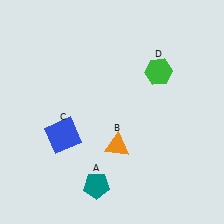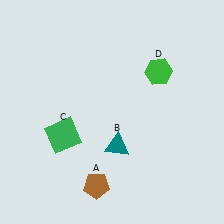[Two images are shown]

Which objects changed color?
A changed from teal to brown. B changed from orange to teal. C changed from blue to green.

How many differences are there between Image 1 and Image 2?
There are 3 differences between the two images.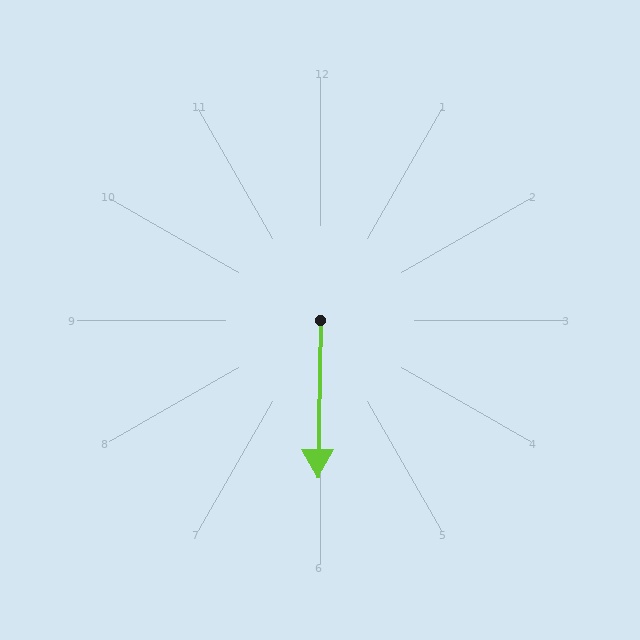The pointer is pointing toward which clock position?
Roughly 6 o'clock.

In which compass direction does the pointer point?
South.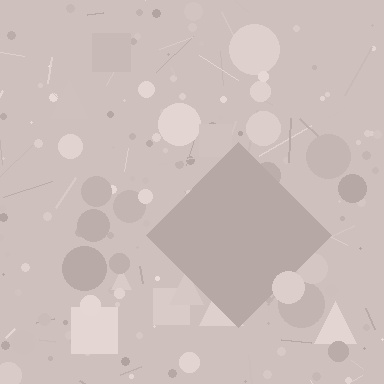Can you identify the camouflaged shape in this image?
The camouflaged shape is a diamond.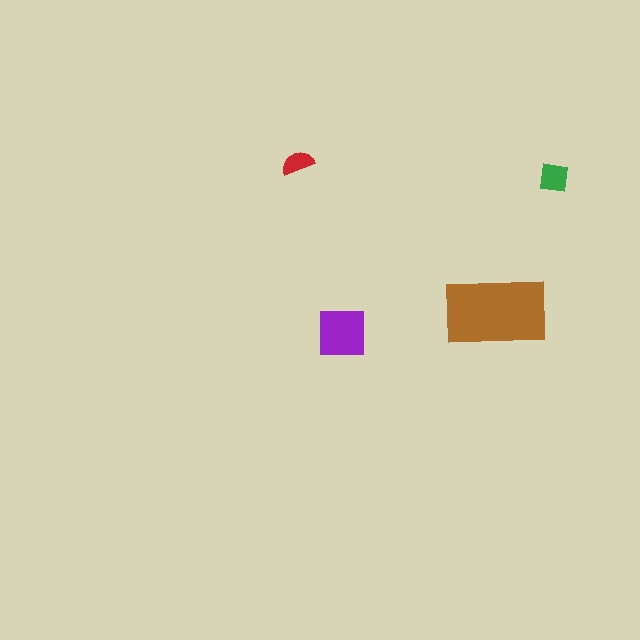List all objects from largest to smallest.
The brown rectangle, the purple square, the green square, the red semicircle.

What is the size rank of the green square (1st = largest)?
3rd.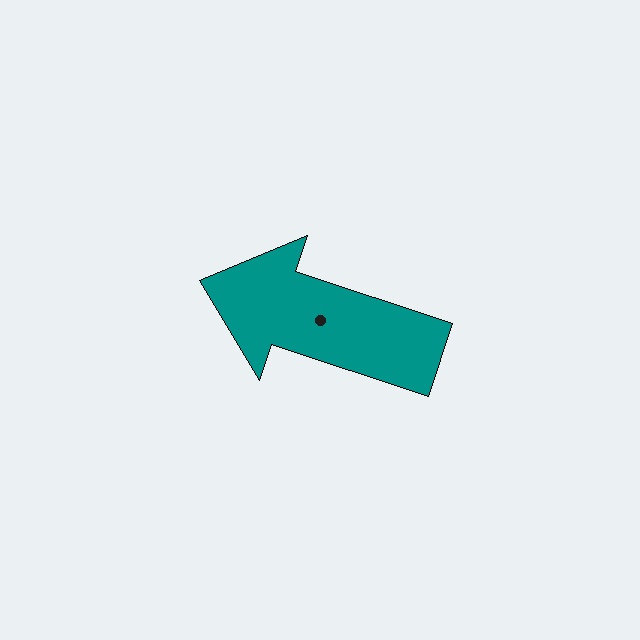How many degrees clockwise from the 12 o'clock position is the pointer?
Approximately 288 degrees.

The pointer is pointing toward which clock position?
Roughly 10 o'clock.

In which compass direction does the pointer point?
West.